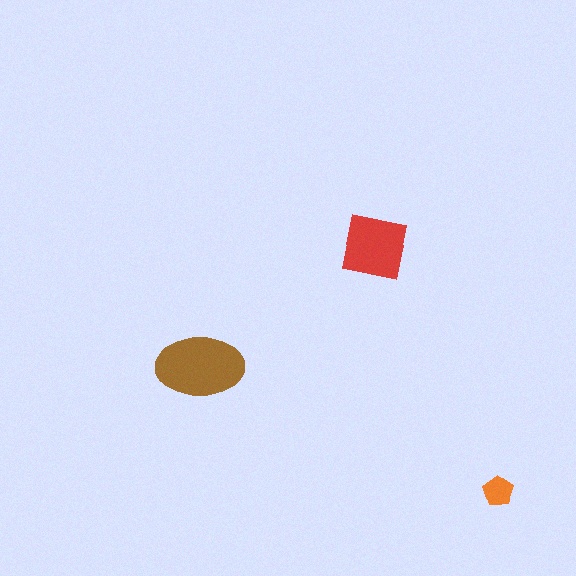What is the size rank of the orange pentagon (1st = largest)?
3rd.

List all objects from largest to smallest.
The brown ellipse, the red square, the orange pentagon.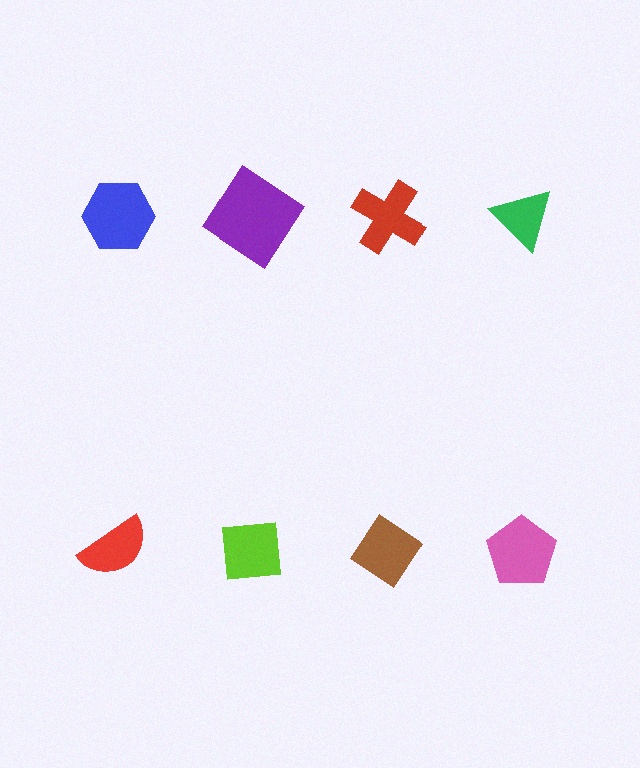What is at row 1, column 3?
A red cross.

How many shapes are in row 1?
4 shapes.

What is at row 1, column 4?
A green triangle.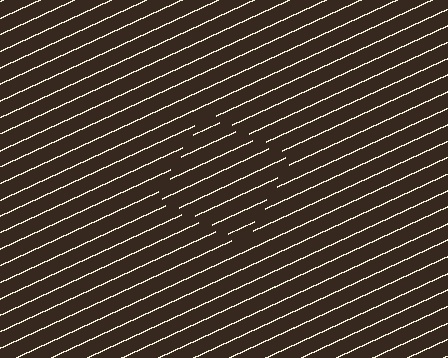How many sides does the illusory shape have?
4 sides — the line-ends trace a square.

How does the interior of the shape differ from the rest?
The interior of the shape contains the same grating, shifted by half a period — the contour is defined by the phase discontinuity where line-ends from the inner and outer gratings abut.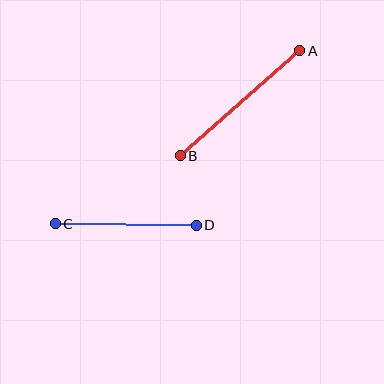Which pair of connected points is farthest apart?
Points A and B are farthest apart.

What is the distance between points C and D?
The distance is approximately 141 pixels.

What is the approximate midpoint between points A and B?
The midpoint is at approximately (240, 103) pixels.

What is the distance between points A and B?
The distance is approximately 159 pixels.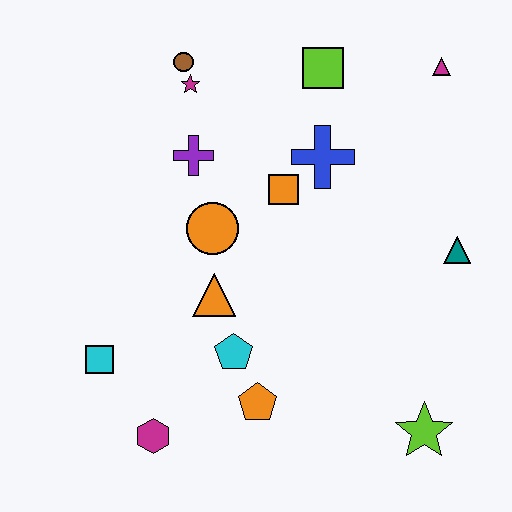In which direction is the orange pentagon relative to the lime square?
The orange pentagon is below the lime square.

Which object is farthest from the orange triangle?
The magenta triangle is farthest from the orange triangle.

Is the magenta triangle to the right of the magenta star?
Yes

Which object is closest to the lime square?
The blue cross is closest to the lime square.